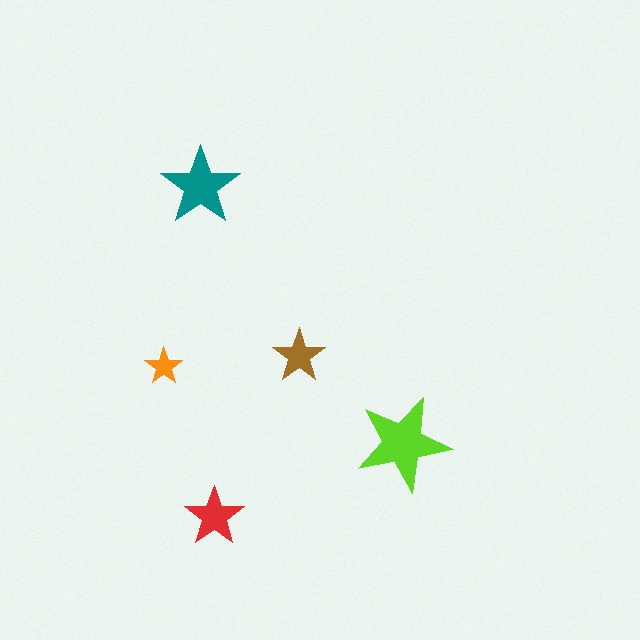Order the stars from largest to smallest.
the lime one, the teal one, the red one, the brown one, the orange one.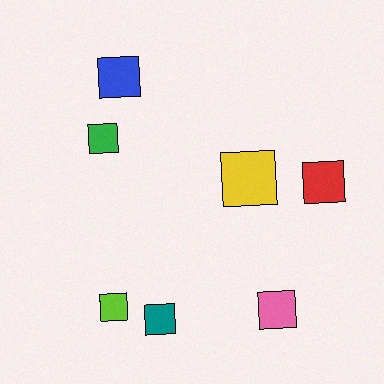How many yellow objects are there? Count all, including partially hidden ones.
There is 1 yellow object.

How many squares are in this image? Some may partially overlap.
There are 7 squares.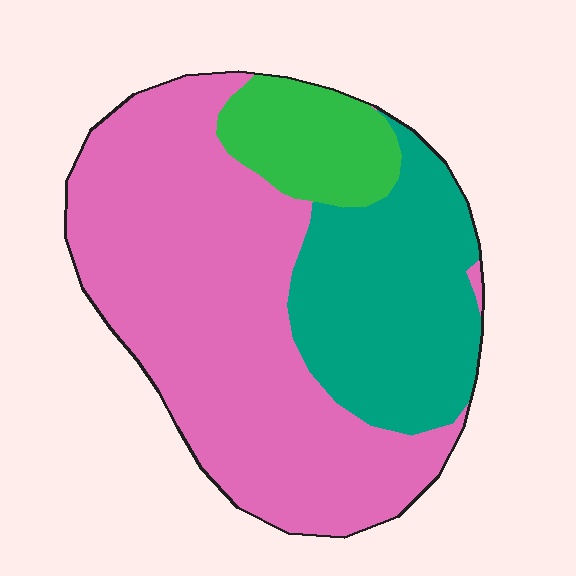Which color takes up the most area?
Pink, at roughly 60%.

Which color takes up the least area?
Green, at roughly 10%.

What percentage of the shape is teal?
Teal takes up about one quarter (1/4) of the shape.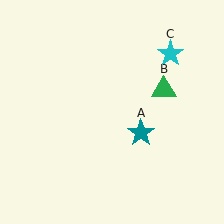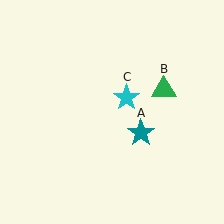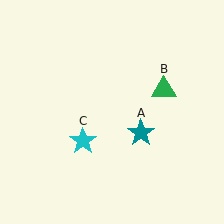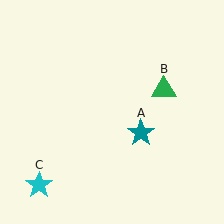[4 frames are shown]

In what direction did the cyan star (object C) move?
The cyan star (object C) moved down and to the left.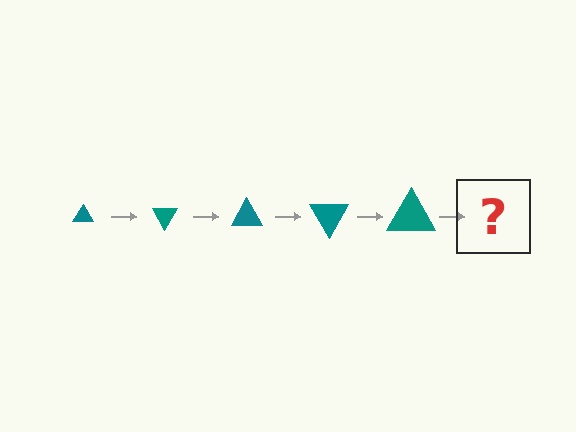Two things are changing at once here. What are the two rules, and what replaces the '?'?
The two rules are that the triangle grows larger each step and it rotates 60 degrees each step. The '?' should be a triangle, larger than the previous one and rotated 300 degrees from the start.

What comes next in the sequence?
The next element should be a triangle, larger than the previous one and rotated 300 degrees from the start.